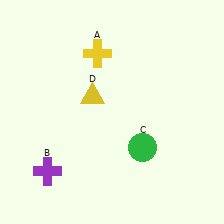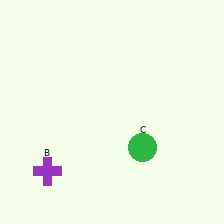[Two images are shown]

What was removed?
The yellow cross (A), the yellow triangle (D) were removed in Image 2.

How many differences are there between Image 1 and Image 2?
There are 2 differences between the two images.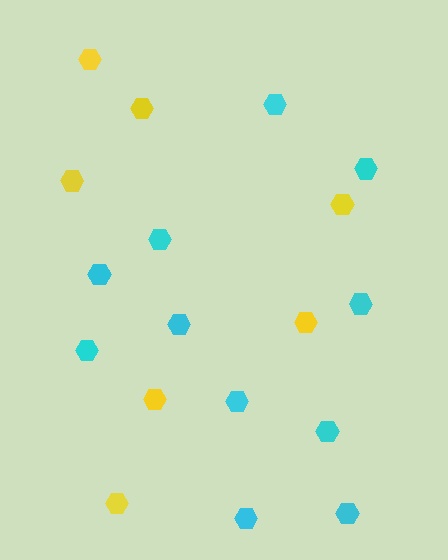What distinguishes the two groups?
There are 2 groups: one group of cyan hexagons (11) and one group of yellow hexagons (7).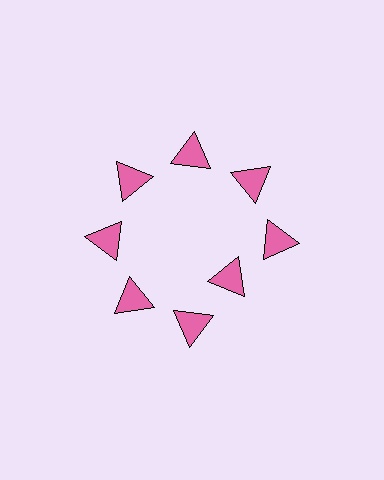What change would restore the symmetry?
The symmetry would be restored by moving it outward, back onto the ring so that all 8 triangles sit at equal angles and equal distance from the center.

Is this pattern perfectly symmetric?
No. The 8 pink triangles are arranged in a ring, but one element near the 4 o'clock position is pulled inward toward the center, breaking the 8-fold rotational symmetry.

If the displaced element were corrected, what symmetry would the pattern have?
It would have 8-fold rotational symmetry — the pattern would map onto itself every 45 degrees.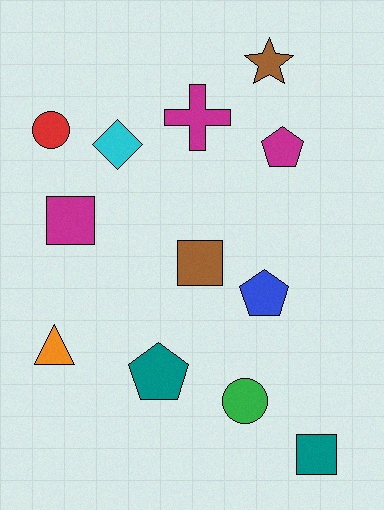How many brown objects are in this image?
There are 2 brown objects.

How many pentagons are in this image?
There are 3 pentagons.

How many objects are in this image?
There are 12 objects.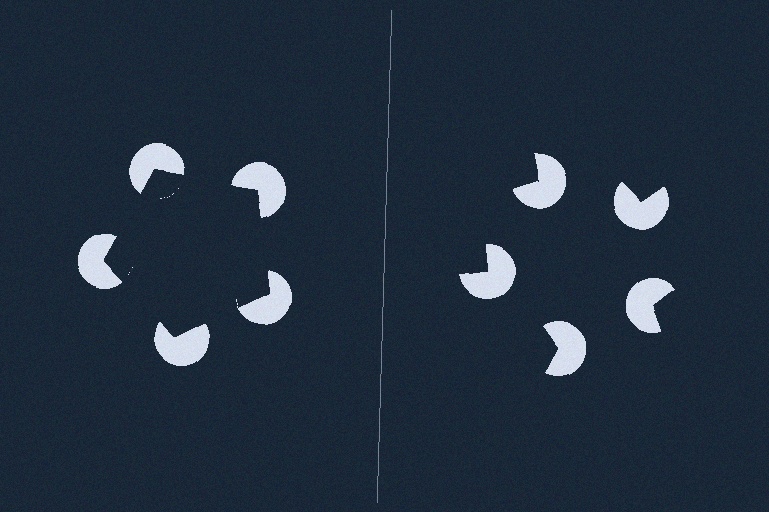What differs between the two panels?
The pac-man discs are positioned identically on both sides; only the wedge orientations differ. On the left they align to a pentagon; on the right they are misaligned.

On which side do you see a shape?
An illusory pentagon appears on the left side. On the right side the wedge cuts are rotated, so no coherent shape forms.